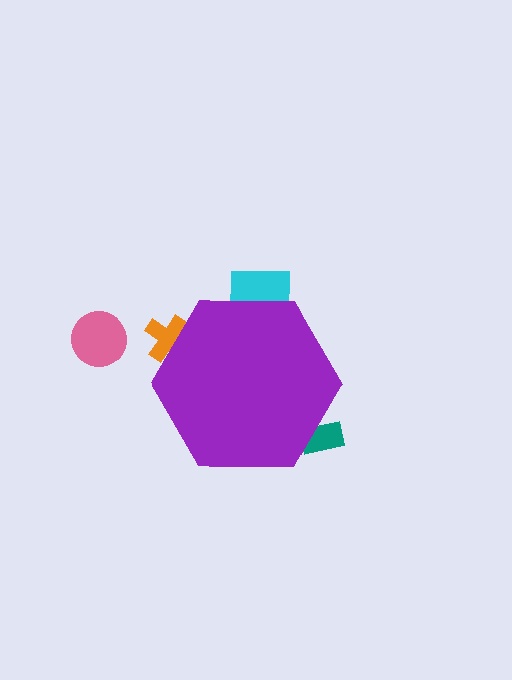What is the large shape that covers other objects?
A purple hexagon.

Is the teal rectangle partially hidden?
Yes, the teal rectangle is partially hidden behind the purple hexagon.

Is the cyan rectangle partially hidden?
Yes, the cyan rectangle is partially hidden behind the purple hexagon.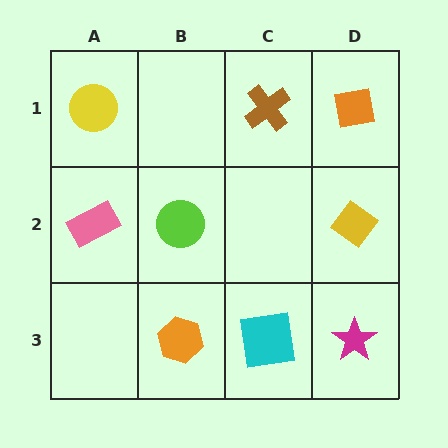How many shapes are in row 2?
3 shapes.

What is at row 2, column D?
A yellow diamond.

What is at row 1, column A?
A yellow circle.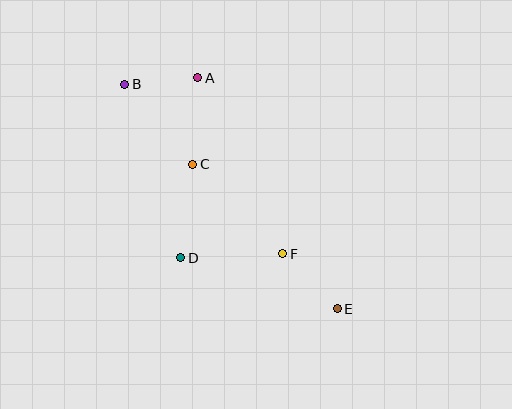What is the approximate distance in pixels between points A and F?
The distance between A and F is approximately 195 pixels.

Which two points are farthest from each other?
Points B and E are farthest from each other.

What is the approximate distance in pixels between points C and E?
The distance between C and E is approximately 204 pixels.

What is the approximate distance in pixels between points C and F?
The distance between C and F is approximately 127 pixels.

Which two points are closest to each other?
Points A and B are closest to each other.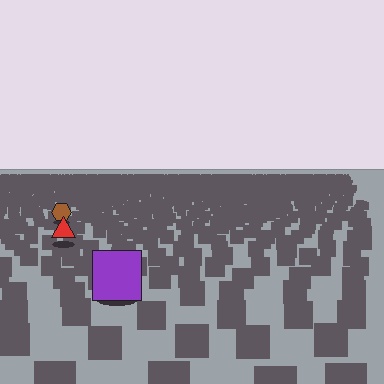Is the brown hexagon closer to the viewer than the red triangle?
No. The red triangle is closer — you can tell from the texture gradient: the ground texture is coarser near it.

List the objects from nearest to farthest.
From nearest to farthest: the purple square, the red triangle, the brown hexagon.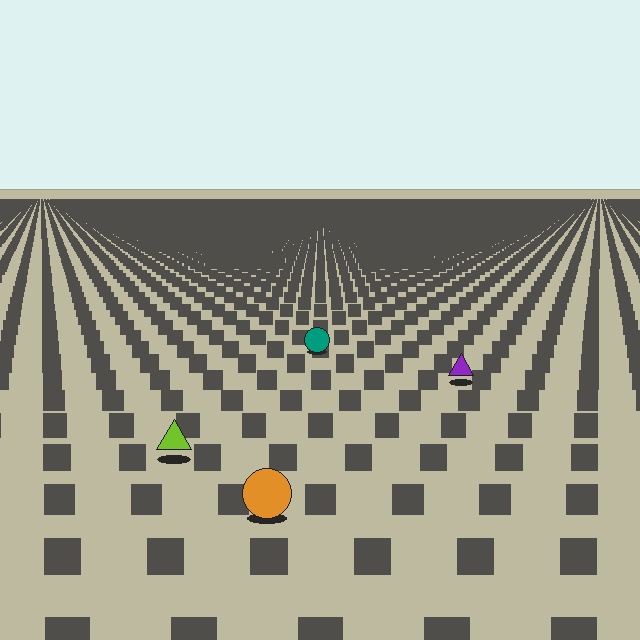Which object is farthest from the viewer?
The teal circle is farthest from the viewer. It appears smaller and the ground texture around it is denser.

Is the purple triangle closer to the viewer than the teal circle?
Yes. The purple triangle is closer — you can tell from the texture gradient: the ground texture is coarser near it.